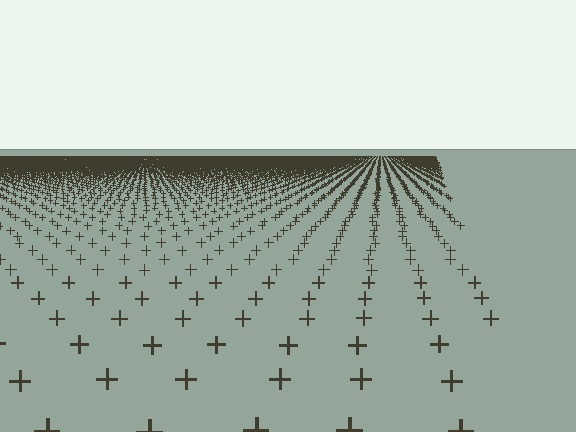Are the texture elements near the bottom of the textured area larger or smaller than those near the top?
Larger. Near the bottom, elements are closer to the viewer and appear at a bigger on-screen size.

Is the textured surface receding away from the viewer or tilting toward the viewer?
The surface is receding away from the viewer. Texture elements get smaller and denser toward the top.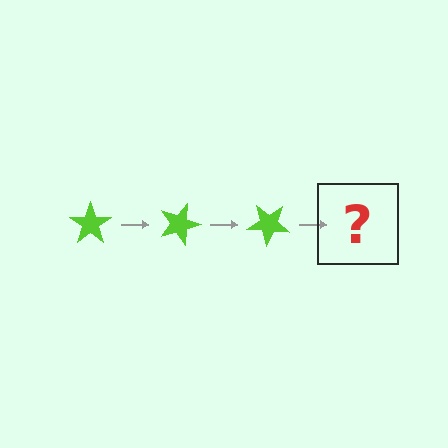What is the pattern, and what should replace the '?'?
The pattern is that the star rotates 20 degrees each step. The '?' should be a lime star rotated 60 degrees.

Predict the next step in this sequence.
The next step is a lime star rotated 60 degrees.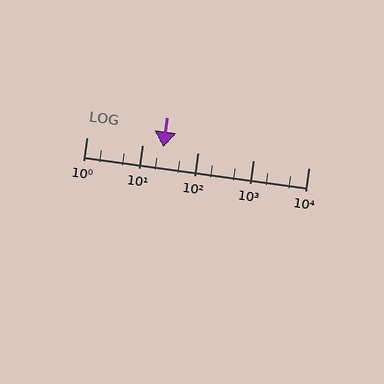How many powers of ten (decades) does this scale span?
The scale spans 4 decades, from 1 to 10000.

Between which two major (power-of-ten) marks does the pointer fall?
The pointer is between 10 and 100.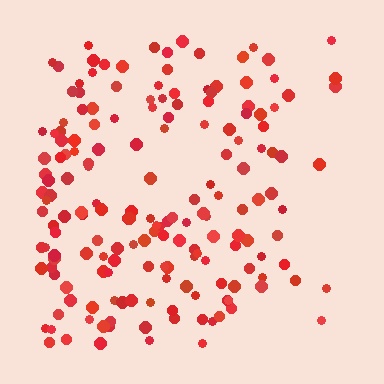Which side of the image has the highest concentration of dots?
The left.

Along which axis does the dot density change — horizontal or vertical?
Horizontal.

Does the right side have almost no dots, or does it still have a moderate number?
Still a moderate number, just noticeably fewer than the left.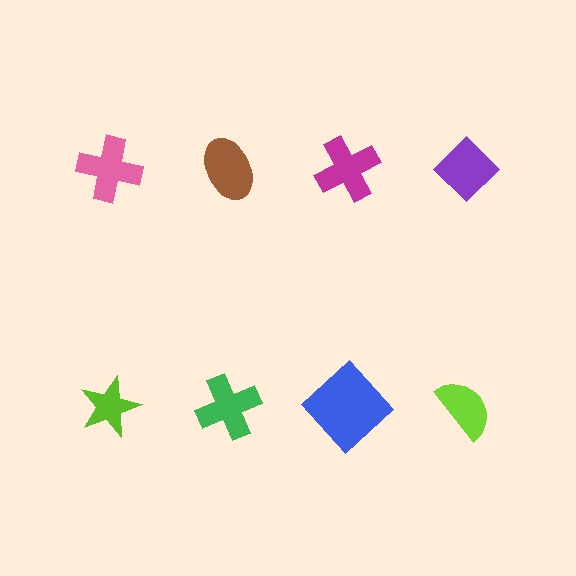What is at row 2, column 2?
A green cross.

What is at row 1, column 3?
A magenta cross.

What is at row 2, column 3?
A blue diamond.